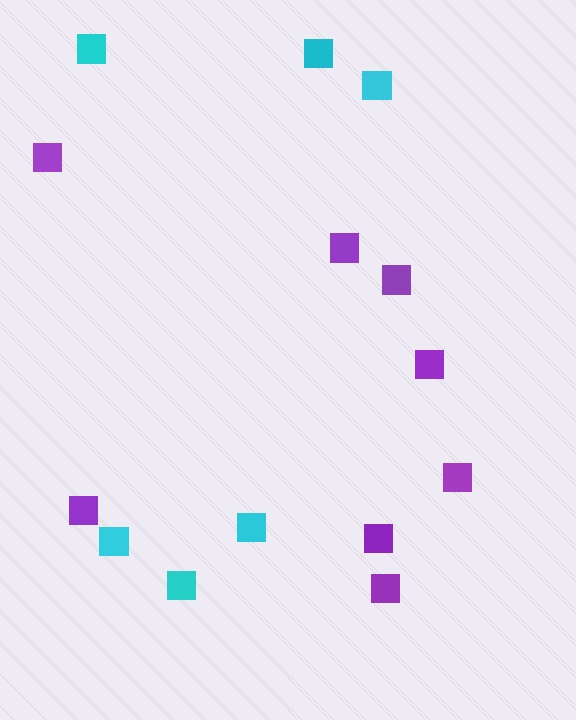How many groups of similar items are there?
There are 2 groups: one group of purple squares (8) and one group of cyan squares (6).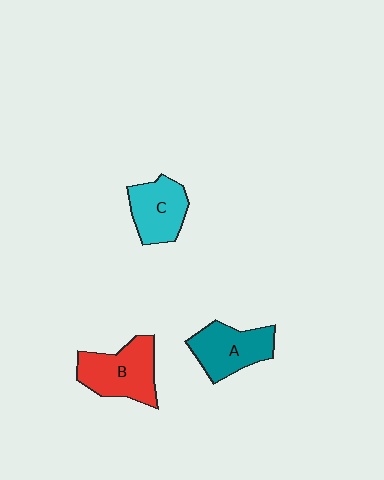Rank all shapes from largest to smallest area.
From largest to smallest: B (red), A (teal), C (cyan).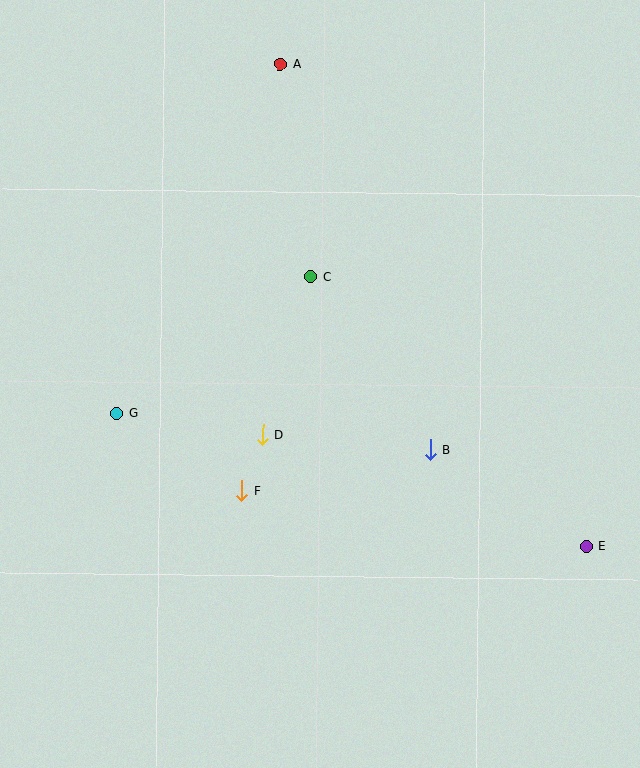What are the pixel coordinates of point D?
Point D is at (263, 435).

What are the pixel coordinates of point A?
Point A is at (280, 64).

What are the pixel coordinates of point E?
Point E is at (587, 546).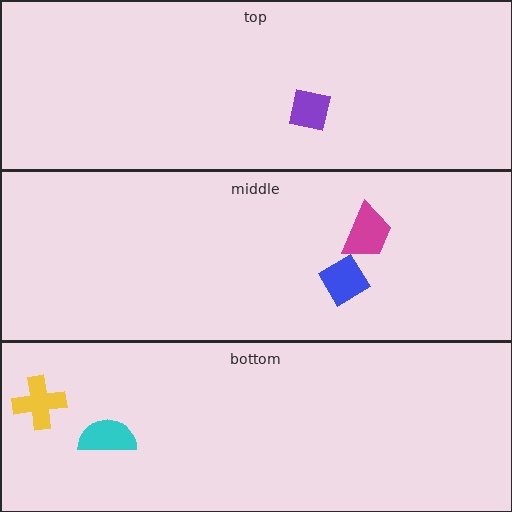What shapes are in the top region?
The purple square.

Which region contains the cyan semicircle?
The bottom region.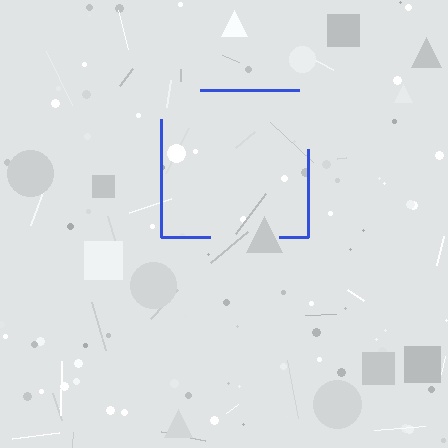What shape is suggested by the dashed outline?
The dashed outline suggests a square.